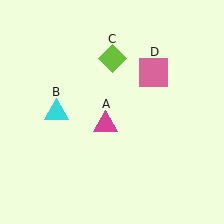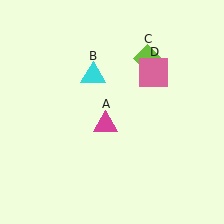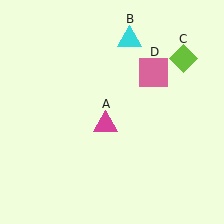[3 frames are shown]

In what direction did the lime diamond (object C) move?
The lime diamond (object C) moved right.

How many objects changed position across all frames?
2 objects changed position: cyan triangle (object B), lime diamond (object C).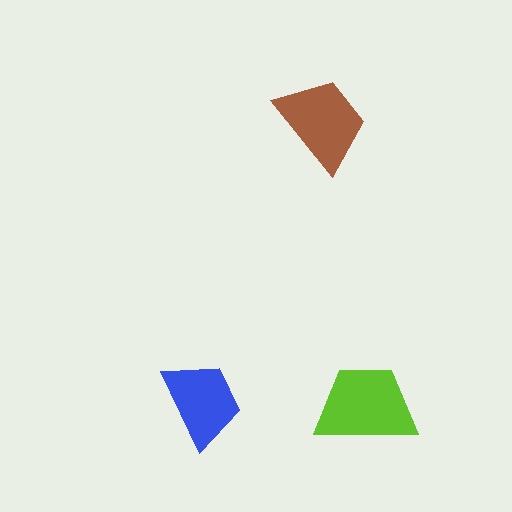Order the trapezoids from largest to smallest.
the lime one, the brown one, the blue one.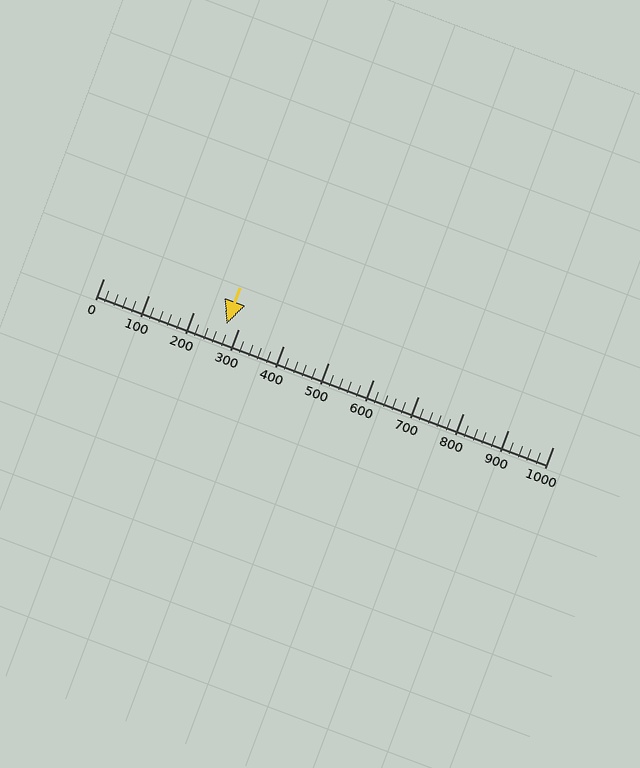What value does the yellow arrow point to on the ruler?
The yellow arrow points to approximately 274.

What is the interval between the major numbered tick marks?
The major tick marks are spaced 100 units apart.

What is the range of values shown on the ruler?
The ruler shows values from 0 to 1000.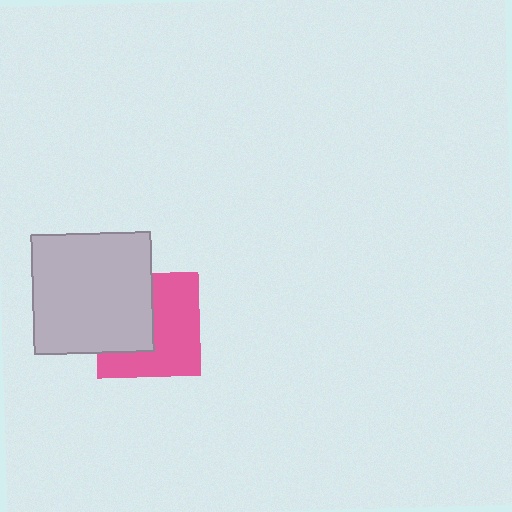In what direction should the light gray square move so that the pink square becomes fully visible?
The light gray square should move left. That is the shortest direction to clear the overlap and leave the pink square fully visible.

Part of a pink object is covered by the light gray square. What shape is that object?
It is a square.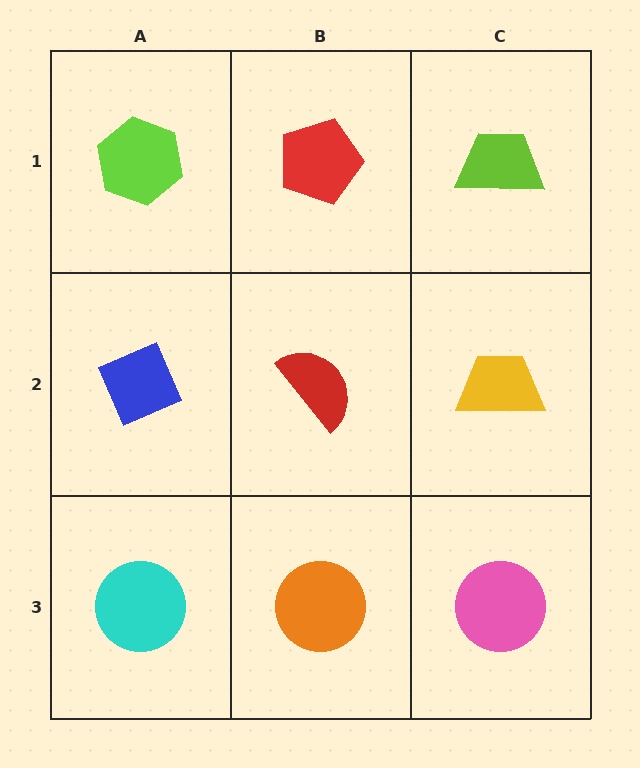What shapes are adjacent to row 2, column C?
A lime trapezoid (row 1, column C), a pink circle (row 3, column C), a red semicircle (row 2, column B).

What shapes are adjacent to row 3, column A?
A blue diamond (row 2, column A), an orange circle (row 3, column B).